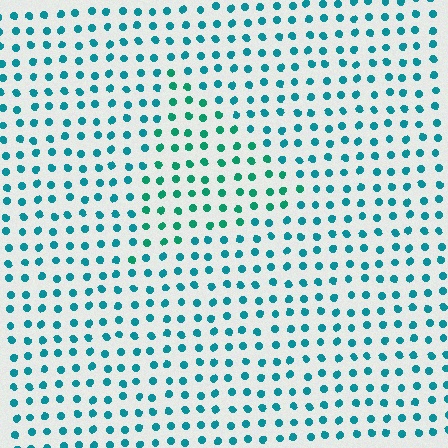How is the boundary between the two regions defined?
The boundary is defined purely by a slight shift in hue (about 24 degrees). Spacing, size, and orientation are identical on both sides.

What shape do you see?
I see a triangle.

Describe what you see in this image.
The image is filled with small teal elements in a uniform arrangement. A triangle-shaped region is visible where the elements are tinted to a slightly different hue, forming a subtle color boundary.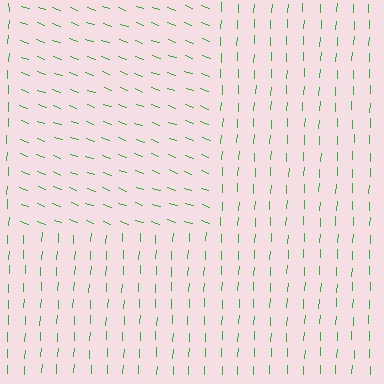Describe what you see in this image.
The image is filled with small green line segments. A rectangle region in the image has lines oriented differently from the surrounding lines, creating a visible texture boundary.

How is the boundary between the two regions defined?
The boundary is defined purely by a change in line orientation (approximately 72 degrees difference). All lines are the same color and thickness.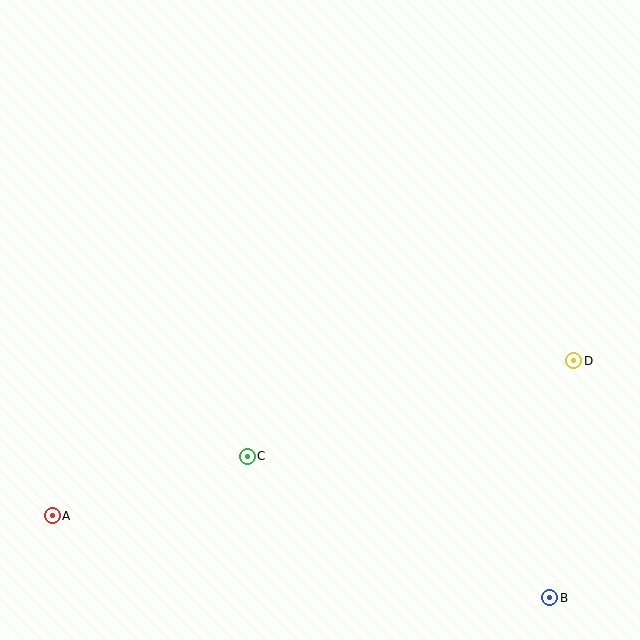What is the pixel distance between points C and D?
The distance between C and D is 340 pixels.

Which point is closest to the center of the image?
Point C at (247, 456) is closest to the center.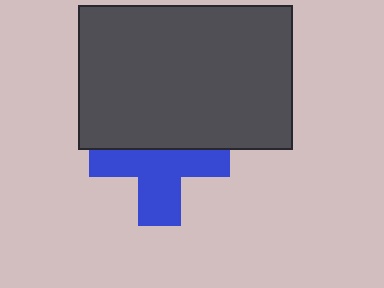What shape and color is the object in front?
The object in front is a dark gray rectangle.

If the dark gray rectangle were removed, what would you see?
You would see the complete blue cross.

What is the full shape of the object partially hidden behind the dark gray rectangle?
The partially hidden object is a blue cross.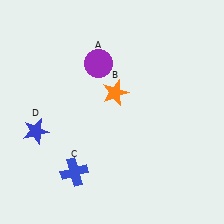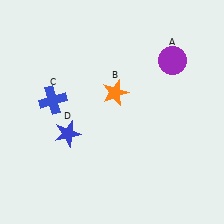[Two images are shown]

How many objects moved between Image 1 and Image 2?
3 objects moved between the two images.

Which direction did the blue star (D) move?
The blue star (D) moved right.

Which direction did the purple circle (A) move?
The purple circle (A) moved right.